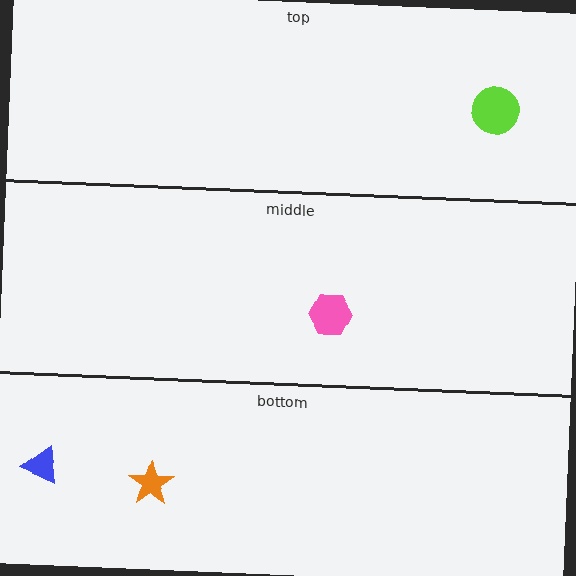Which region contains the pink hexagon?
The middle region.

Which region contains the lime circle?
The top region.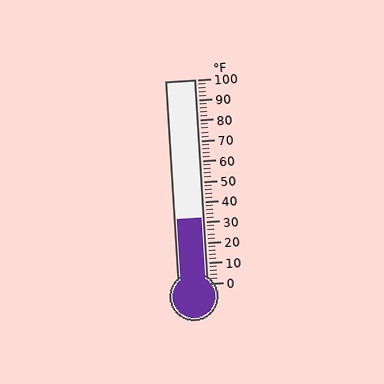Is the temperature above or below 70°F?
The temperature is below 70°F.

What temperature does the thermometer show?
The thermometer shows approximately 32°F.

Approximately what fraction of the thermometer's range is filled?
The thermometer is filled to approximately 30% of its range.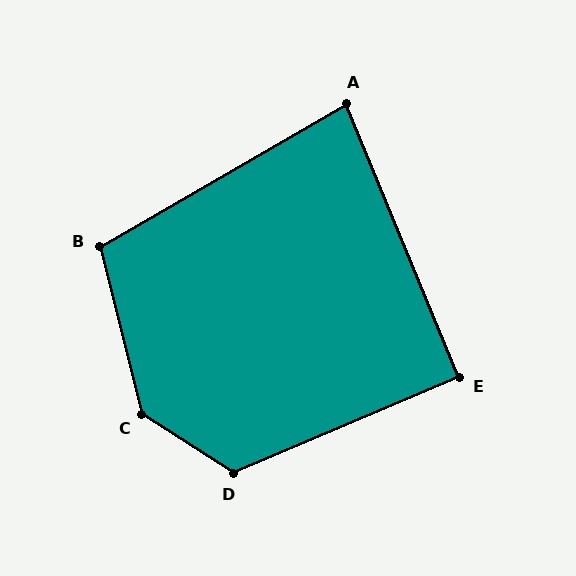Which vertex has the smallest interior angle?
A, at approximately 82 degrees.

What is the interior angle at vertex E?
Approximately 91 degrees (approximately right).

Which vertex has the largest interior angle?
C, at approximately 137 degrees.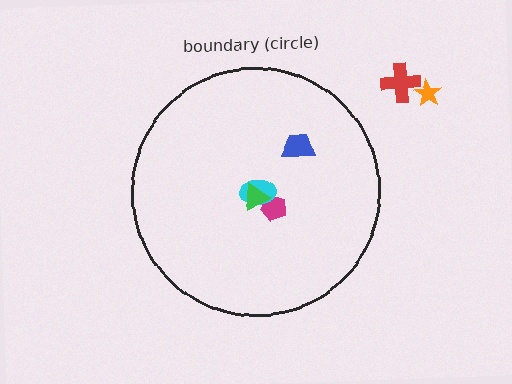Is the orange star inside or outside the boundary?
Outside.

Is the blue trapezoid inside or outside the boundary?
Inside.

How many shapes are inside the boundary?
4 inside, 2 outside.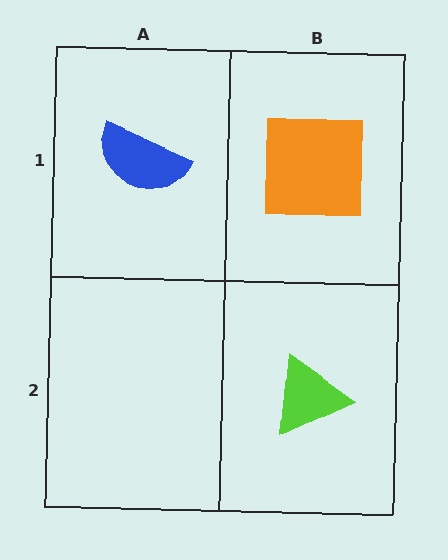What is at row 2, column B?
A lime triangle.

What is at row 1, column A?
A blue semicircle.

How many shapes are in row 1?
2 shapes.